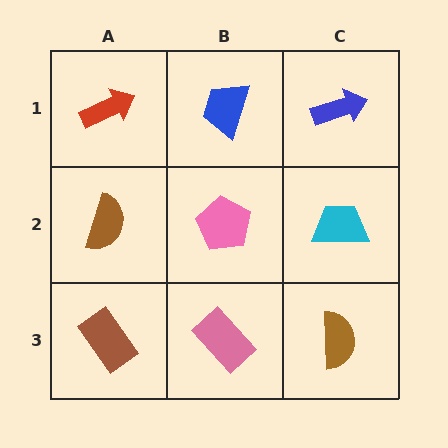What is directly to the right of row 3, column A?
A pink rectangle.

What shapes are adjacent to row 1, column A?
A brown semicircle (row 2, column A), a blue trapezoid (row 1, column B).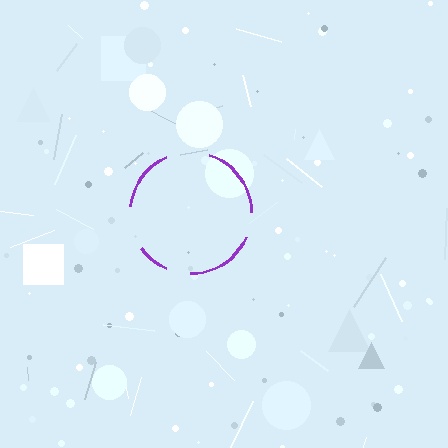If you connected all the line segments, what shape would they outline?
They would outline a circle.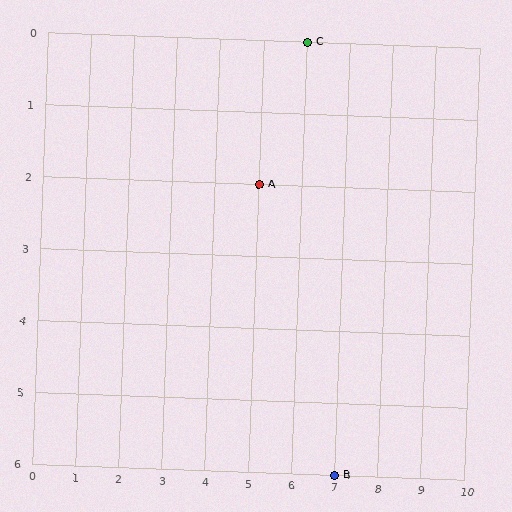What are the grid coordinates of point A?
Point A is at grid coordinates (5, 2).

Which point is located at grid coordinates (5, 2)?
Point A is at (5, 2).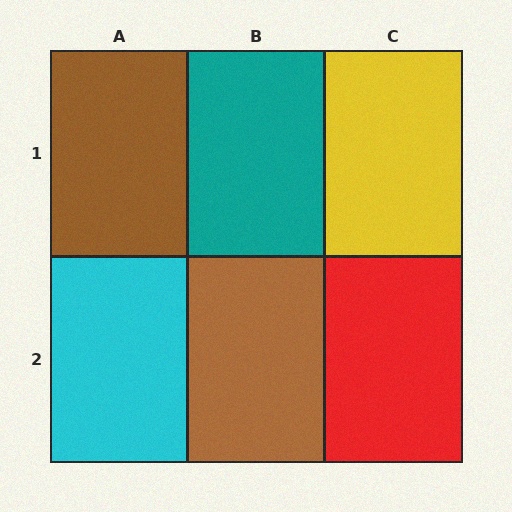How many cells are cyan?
1 cell is cyan.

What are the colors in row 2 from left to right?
Cyan, brown, red.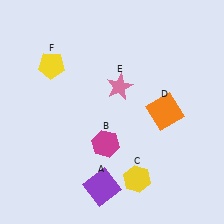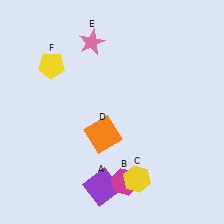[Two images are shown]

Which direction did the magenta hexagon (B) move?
The magenta hexagon (B) moved down.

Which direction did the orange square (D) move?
The orange square (D) moved left.